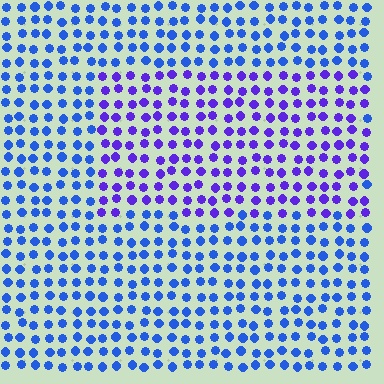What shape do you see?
I see a rectangle.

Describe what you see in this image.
The image is filled with small blue elements in a uniform arrangement. A rectangle-shaped region is visible where the elements are tinted to a slightly different hue, forming a subtle color boundary.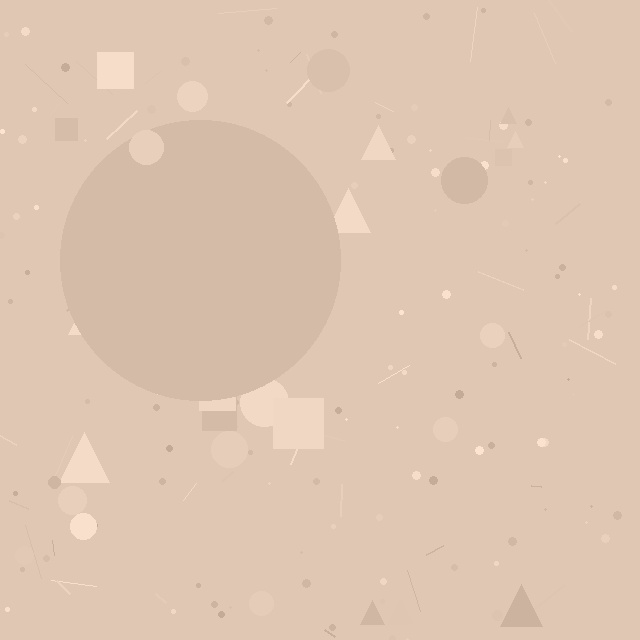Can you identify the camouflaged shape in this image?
The camouflaged shape is a circle.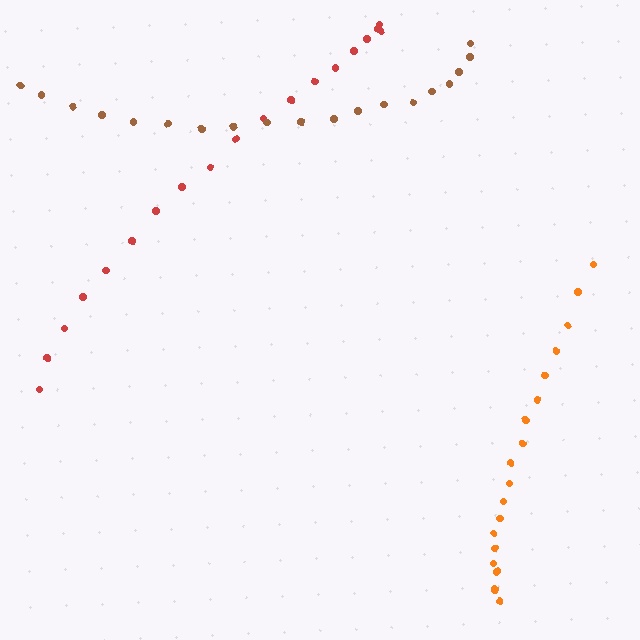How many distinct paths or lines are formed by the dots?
There are 3 distinct paths.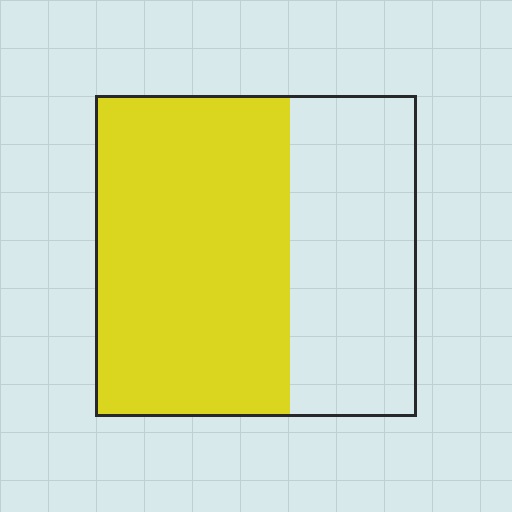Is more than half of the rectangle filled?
Yes.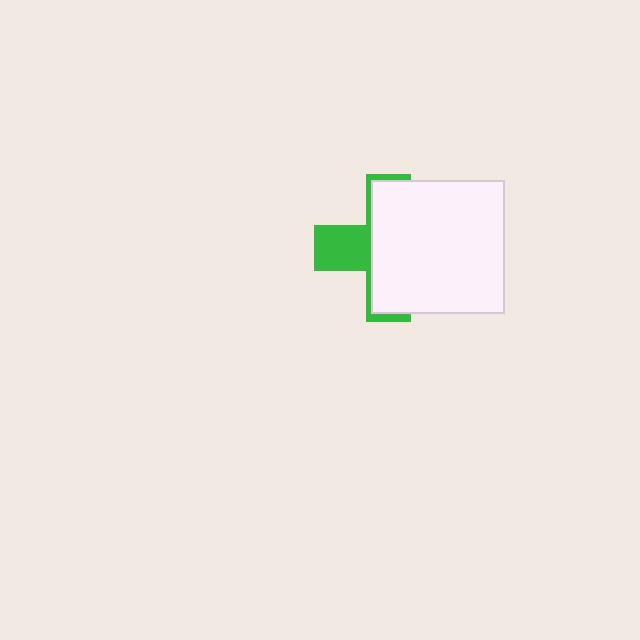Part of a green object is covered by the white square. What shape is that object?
It is a cross.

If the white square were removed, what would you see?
You would see the complete green cross.